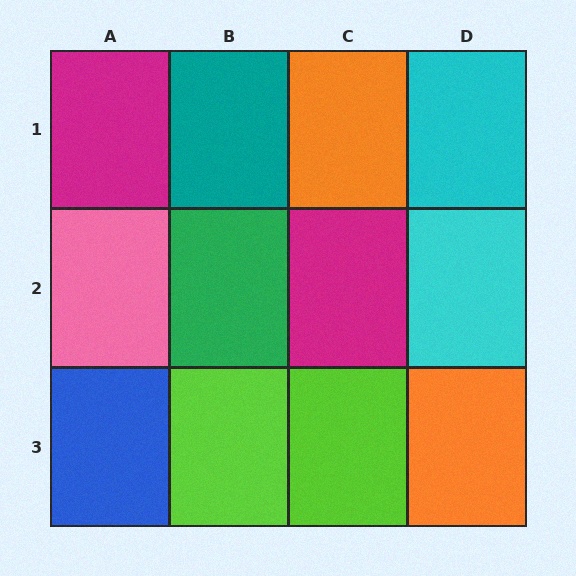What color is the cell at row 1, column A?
Magenta.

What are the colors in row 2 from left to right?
Pink, green, magenta, cyan.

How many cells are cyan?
2 cells are cyan.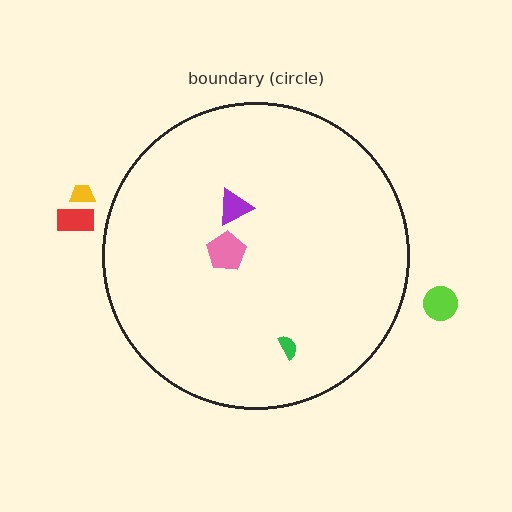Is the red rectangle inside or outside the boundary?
Outside.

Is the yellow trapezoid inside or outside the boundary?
Outside.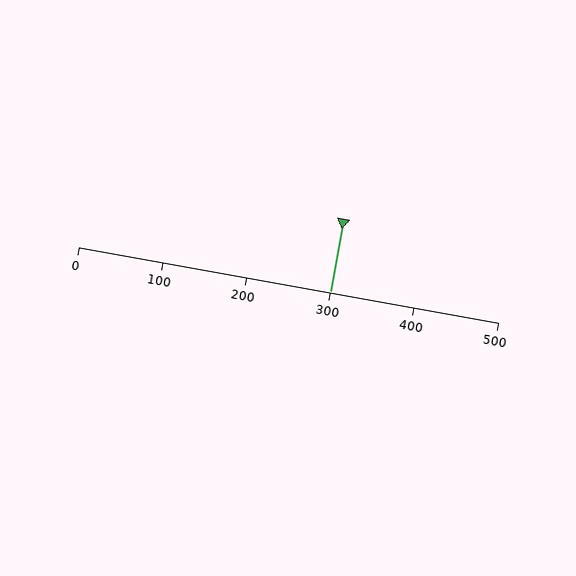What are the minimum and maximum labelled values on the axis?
The axis runs from 0 to 500.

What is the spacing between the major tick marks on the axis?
The major ticks are spaced 100 apart.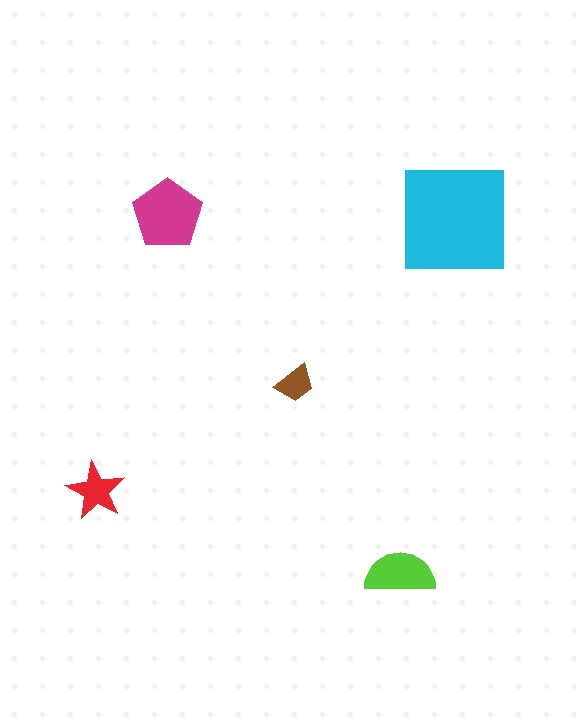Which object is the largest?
The cyan square.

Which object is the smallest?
The brown trapezoid.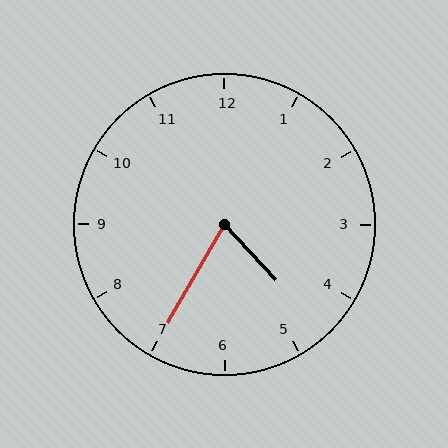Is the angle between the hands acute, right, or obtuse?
It is acute.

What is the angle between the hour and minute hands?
Approximately 72 degrees.